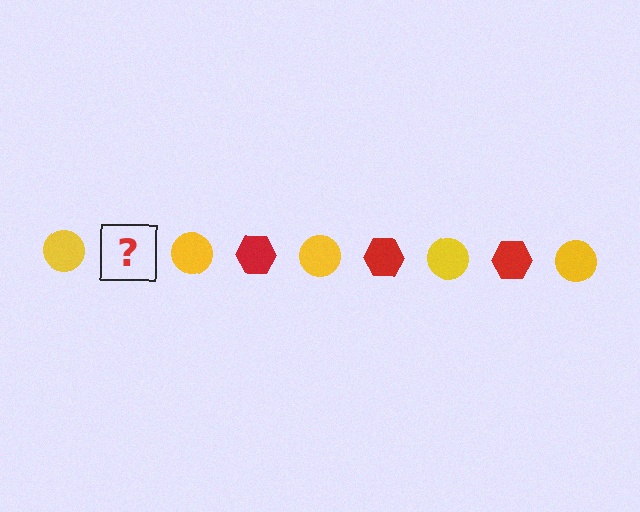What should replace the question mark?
The question mark should be replaced with a red hexagon.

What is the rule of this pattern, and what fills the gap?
The rule is that the pattern alternates between yellow circle and red hexagon. The gap should be filled with a red hexagon.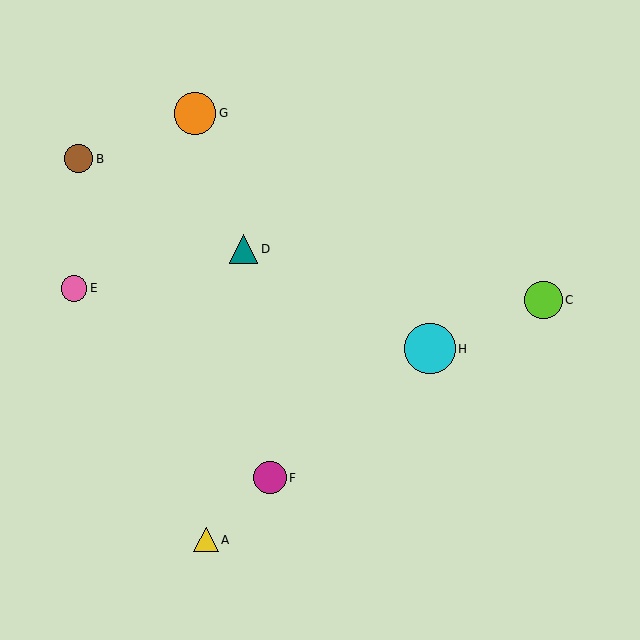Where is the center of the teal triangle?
The center of the teal triangle is at (244, 249).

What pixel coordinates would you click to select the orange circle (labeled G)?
Click at (195, 113) to select the orange circle G.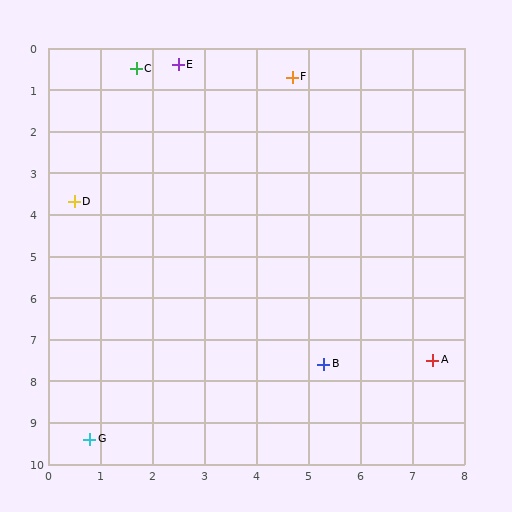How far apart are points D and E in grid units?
Points D and E are about 3.9 grid units apart.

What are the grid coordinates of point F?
Point F is at approximately (4.7, 0.7).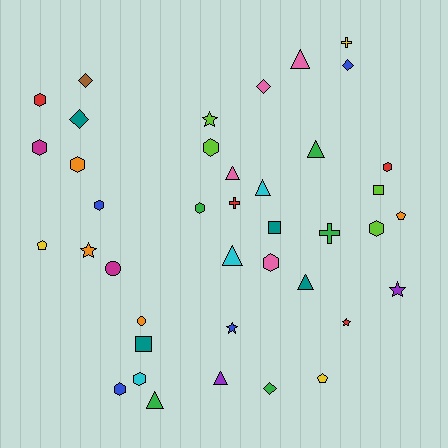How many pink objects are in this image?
There are 4 pink objects.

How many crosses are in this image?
There are 3 crosses.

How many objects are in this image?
There are 40 objects.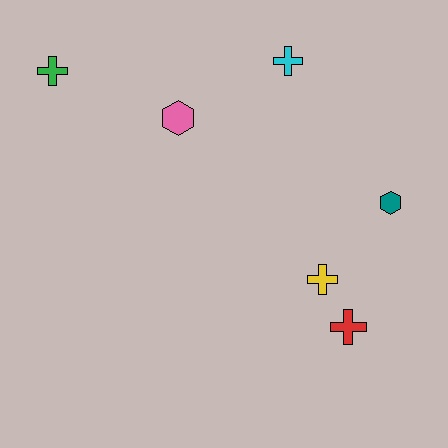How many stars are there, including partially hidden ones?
There are no stars.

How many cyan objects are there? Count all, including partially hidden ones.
There is 1 cyan object.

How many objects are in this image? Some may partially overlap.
There are 6 objects.